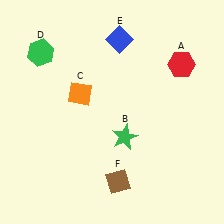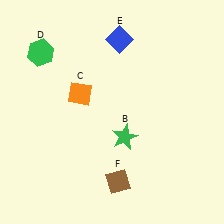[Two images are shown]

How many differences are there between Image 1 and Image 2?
There is 1 difference between the two images.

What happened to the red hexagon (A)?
The red hexagon (A) was removed in Image 2. It was in the top-right area of Image 1.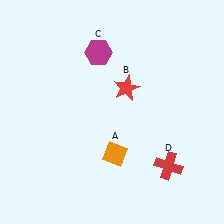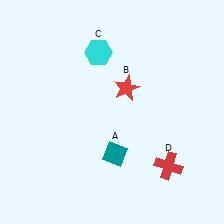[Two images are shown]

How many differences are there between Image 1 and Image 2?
There are 2 differences between the two images.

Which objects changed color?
A changed from orange to teal. C changed from magenta to cyan.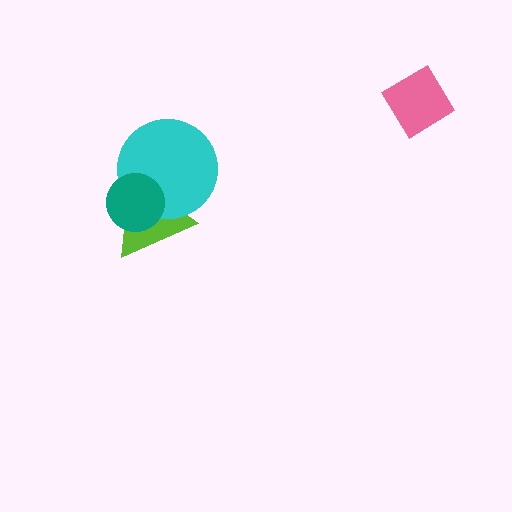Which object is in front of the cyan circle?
The teal circle is in front of the cyan circle.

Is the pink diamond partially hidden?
No, no other shape covers it.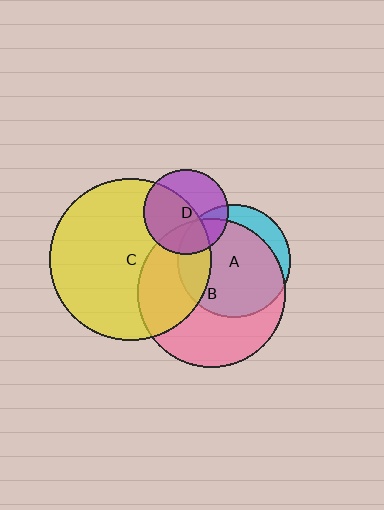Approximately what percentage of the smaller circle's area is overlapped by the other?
Approximately 25%.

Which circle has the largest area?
Circle C (yellow).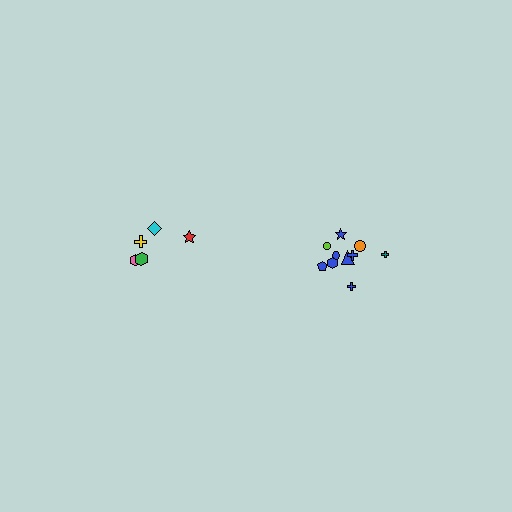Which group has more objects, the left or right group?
The right group.